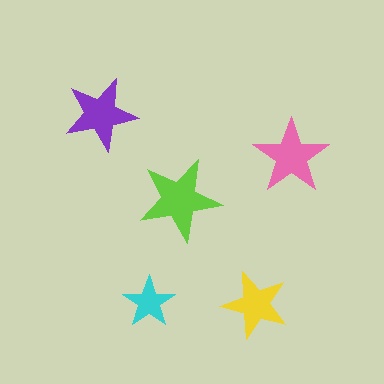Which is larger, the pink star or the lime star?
The lime one.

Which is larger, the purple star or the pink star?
The pink one.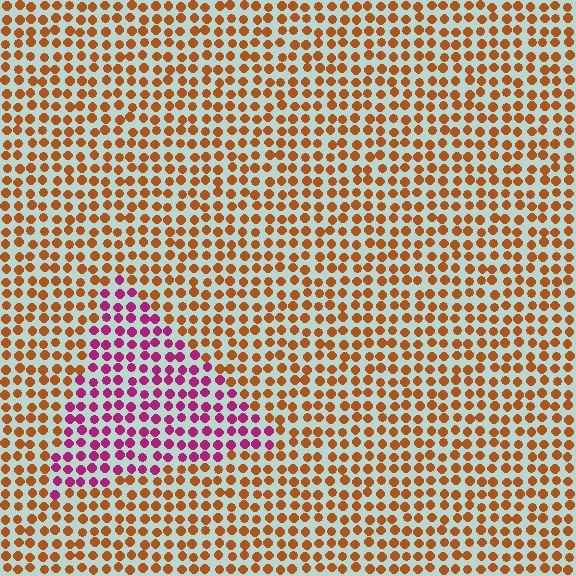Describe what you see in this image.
The image is filled with small brown elements in a uniform arrangement. A triangle-shaped region is visible where the elements are tinted to a slightly different hue, forming a subtle color boundary.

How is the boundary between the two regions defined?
The boundary is defined purely by a slight shift in hue (about 63 degrees). Spacing, size, and orientation are identical on both sides.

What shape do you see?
I see a triangle.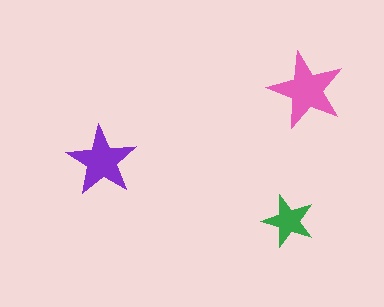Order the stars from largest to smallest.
the pink one, the purple one, the green one.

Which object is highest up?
The pink star is topmost.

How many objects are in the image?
There are 3 objects in the image.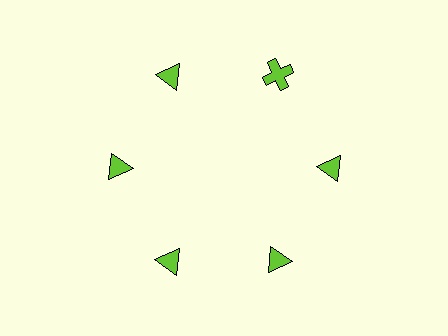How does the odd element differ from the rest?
It has a different shape: cross instead of triangle.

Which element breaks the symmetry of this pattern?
The lime cross at roughly the 1 o'clock position breaks the symmetry. All other shapes are lime triangles.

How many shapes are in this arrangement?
There are 6 shapes arranged in a ring pattern.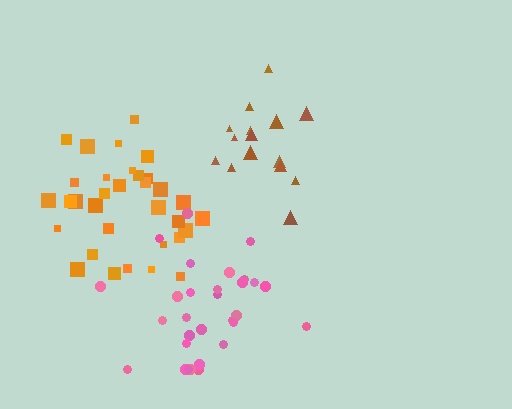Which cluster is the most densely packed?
Brown.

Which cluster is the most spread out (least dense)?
Pink.